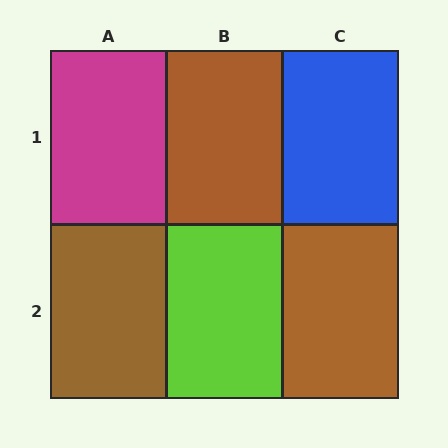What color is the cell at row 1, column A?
Magenta.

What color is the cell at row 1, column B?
Brown.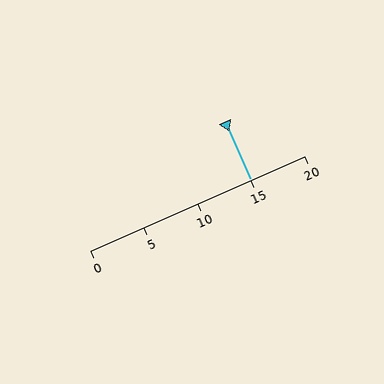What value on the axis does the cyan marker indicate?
The marker indicates approximately 15.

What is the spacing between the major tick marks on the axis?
The major ticks are spaced 5 apart.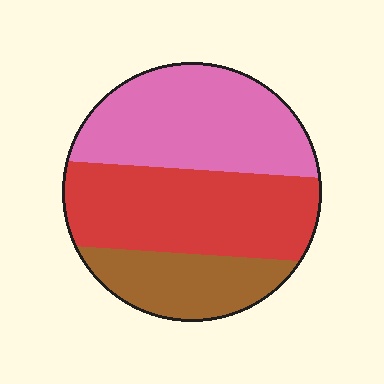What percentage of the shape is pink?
Pink covers 39% of the shape.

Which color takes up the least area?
Brown, at roughly 20%.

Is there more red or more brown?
Red.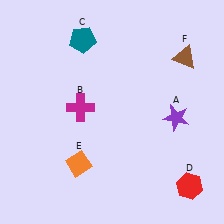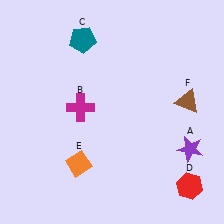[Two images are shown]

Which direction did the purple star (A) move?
The purple star (A) moved down.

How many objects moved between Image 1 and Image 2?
2 objects moved between the two images.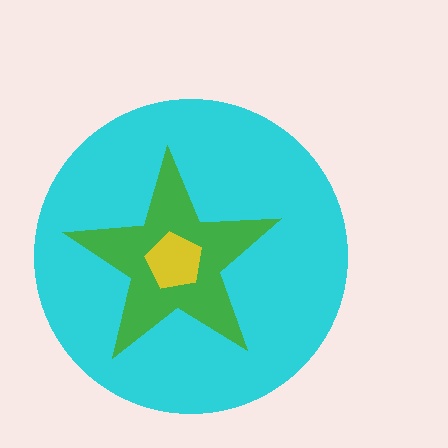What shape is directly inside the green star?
The yellow pentagon.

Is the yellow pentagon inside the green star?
Yes.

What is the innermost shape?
The yellow pentagon.